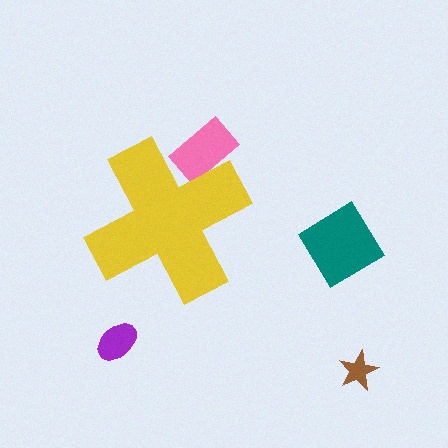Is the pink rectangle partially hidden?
Yes, the pink rectangle is partially hidden behind the yellow cross.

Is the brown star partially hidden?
No, the brown star is fully visible.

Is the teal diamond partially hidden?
No, the teal diamond is fully visible.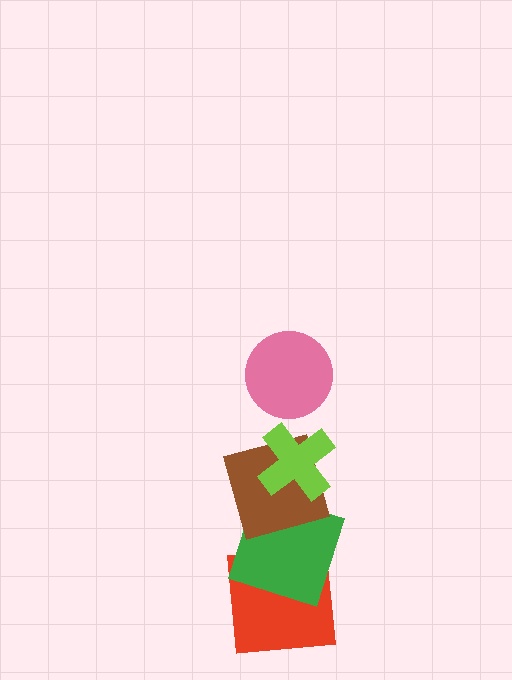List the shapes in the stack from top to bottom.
From top to bottom: the pink circle, the lime cross, the brown square, the green square, the red square.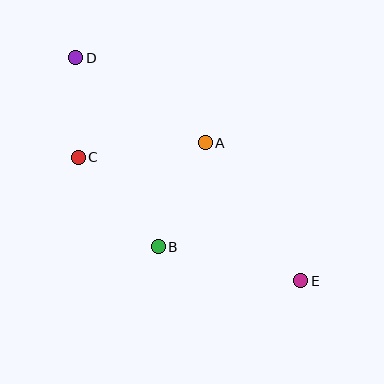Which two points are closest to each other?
Points C and D are closest to each other.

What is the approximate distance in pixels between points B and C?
The distance between B and C is approximately 120 pixels.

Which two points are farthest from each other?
Points D and E are farthest from each other.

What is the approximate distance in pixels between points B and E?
The distance between B and E is approximately 146 pixels.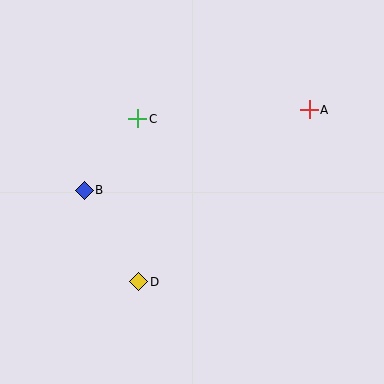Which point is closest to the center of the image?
Point C at (138, 119) is closest to the center.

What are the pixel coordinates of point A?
Point A is at (309, 110).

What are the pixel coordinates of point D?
Point D is at (139, 282).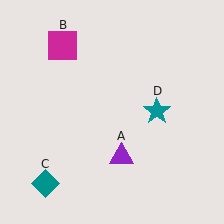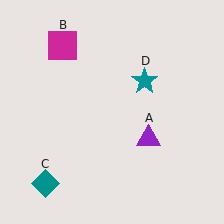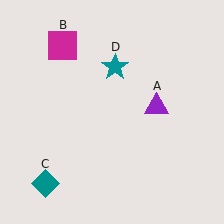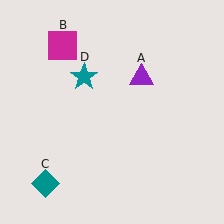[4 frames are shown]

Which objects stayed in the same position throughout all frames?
Magenta square (object B) and teal diamond (object C) remained stationary.